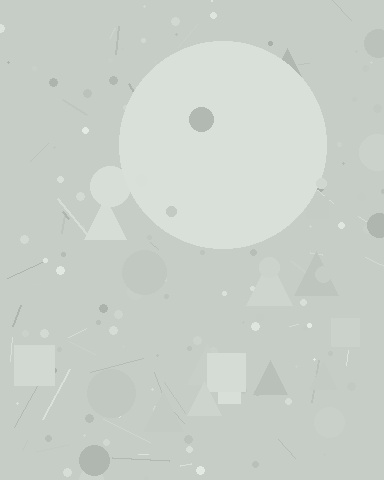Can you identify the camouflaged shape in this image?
The camouflaged shape is a circle.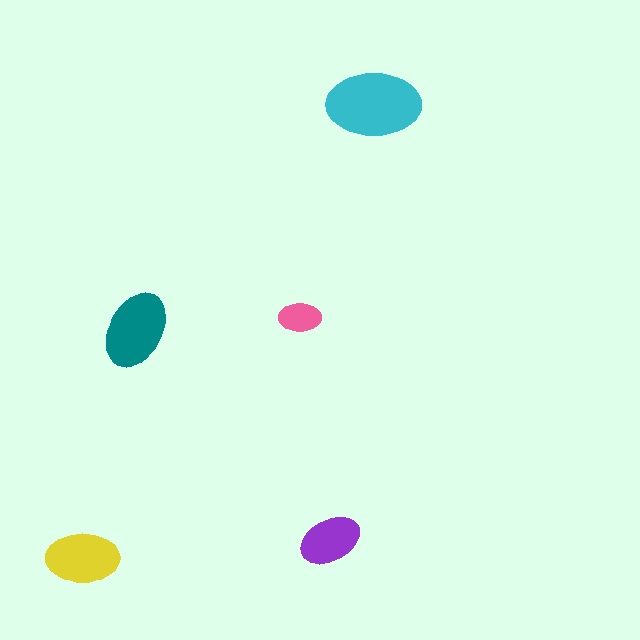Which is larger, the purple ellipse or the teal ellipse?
The teal one.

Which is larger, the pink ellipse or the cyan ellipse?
The cyan one.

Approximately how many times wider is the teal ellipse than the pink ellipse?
About 2 times wider.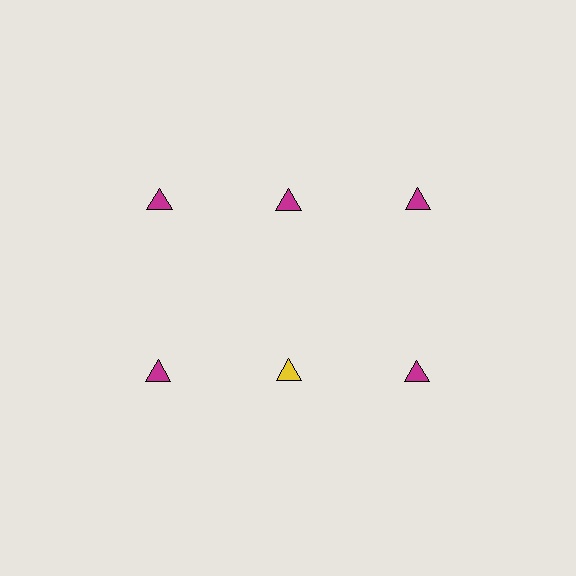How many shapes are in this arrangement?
There are 6 shapes arranged in a grid pattern.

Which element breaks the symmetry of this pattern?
The yellow triangle in the second row, second from left column breaks the symmetry. All other shapes are magenta triangles.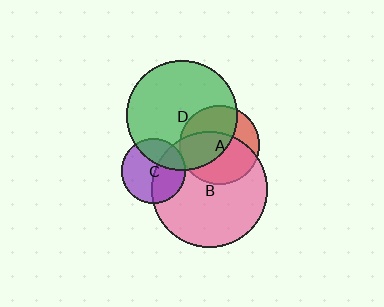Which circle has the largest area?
Circle B (pink).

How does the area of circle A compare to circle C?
Approximately 1.5 times.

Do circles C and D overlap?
Yes.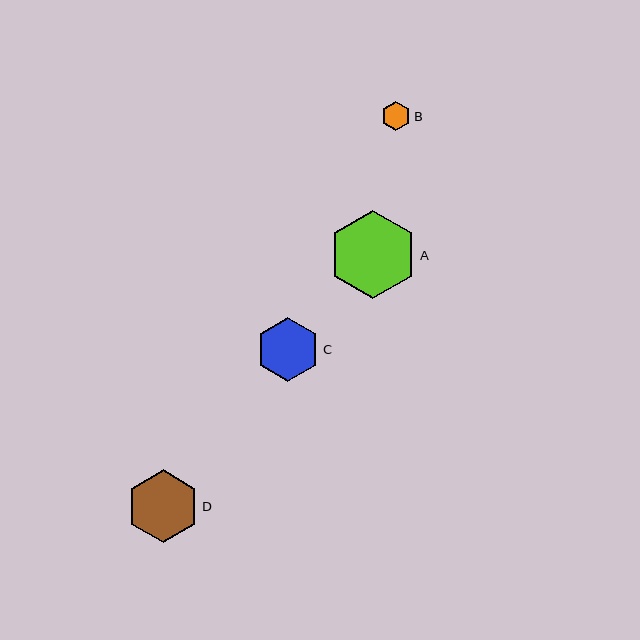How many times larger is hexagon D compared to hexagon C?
Hexagon D is approximately 1.1 times the size of hexagon C.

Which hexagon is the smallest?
Hexagon B is the smallest with a size of approximately 30 pixels.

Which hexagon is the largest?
Hexagon A is the largest with a size of approximately 88 pixels.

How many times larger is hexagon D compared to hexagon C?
Hexagon D is approximately 1.1 times the size of hexagon C.